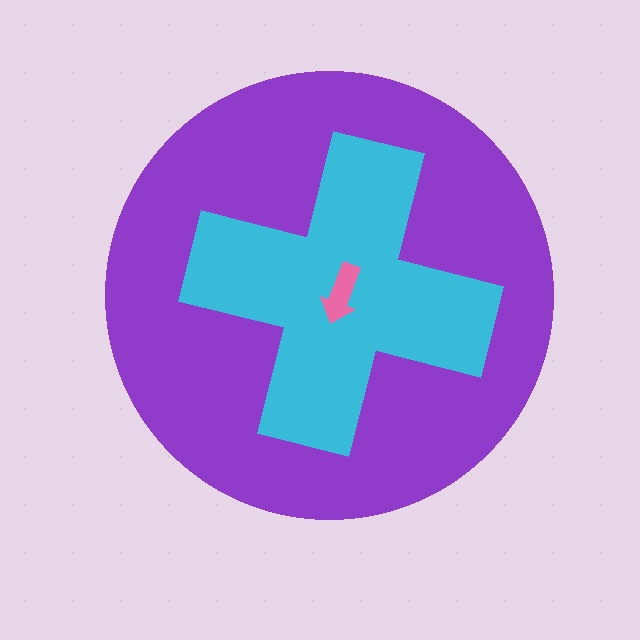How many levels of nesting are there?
3.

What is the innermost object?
The pink arrow.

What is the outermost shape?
The purple circle.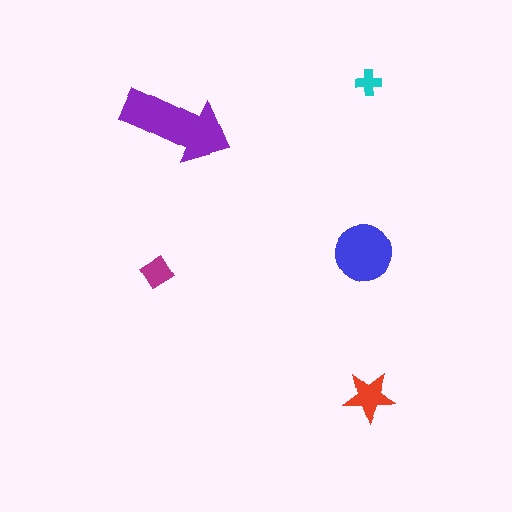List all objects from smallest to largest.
The cyan cross, the magenta diamond, the red star, the blue circle, the purple arrow.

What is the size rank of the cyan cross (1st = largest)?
5th.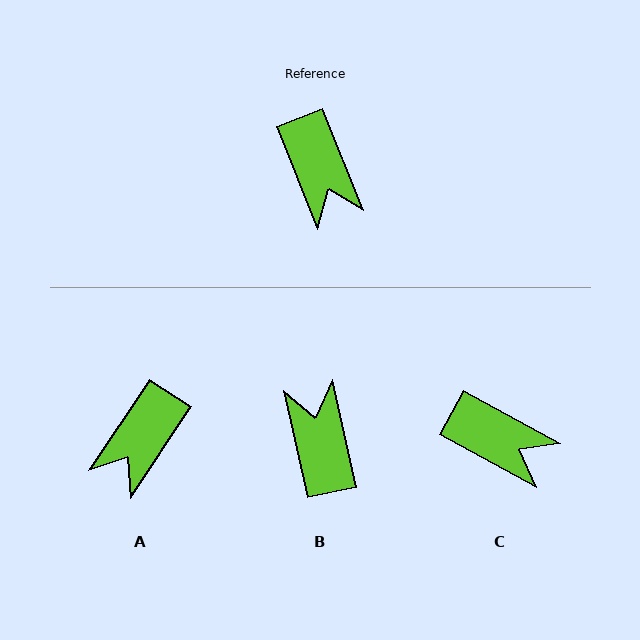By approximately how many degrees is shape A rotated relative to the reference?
Approximately 55 degrees clockwise.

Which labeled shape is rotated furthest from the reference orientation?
B, about 171 degrees away.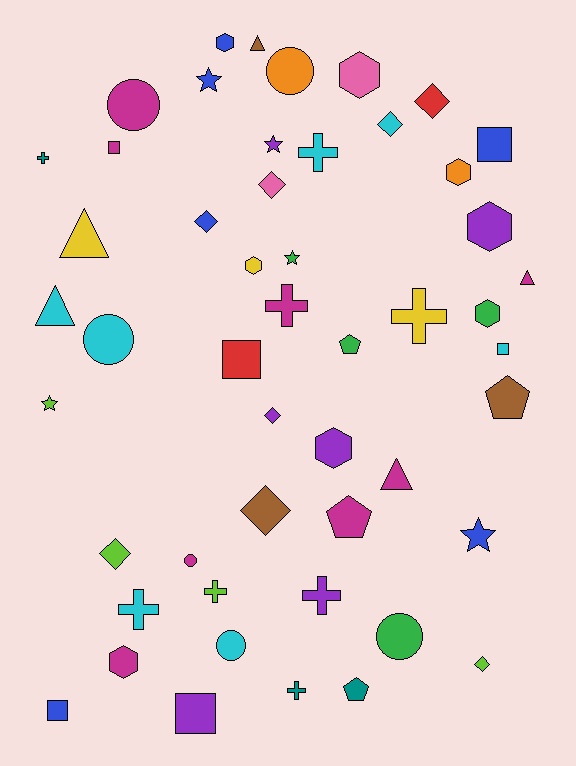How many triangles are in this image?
There are 5 triangles.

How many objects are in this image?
There are 50 objects.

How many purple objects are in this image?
There are 6 purple objects.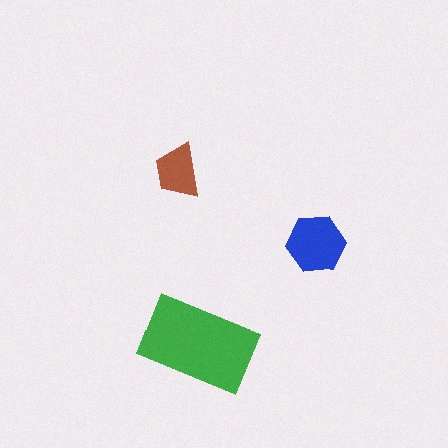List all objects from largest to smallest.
The green rectangle, the blue hexagon, the brown trapezoid.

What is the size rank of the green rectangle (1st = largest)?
1st.